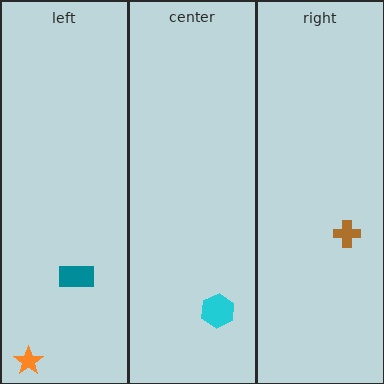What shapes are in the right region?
The brown cross.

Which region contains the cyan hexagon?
The center region.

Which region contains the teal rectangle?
The left region.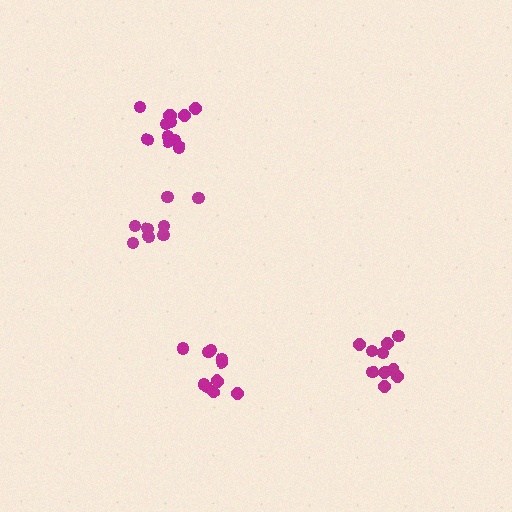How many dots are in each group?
Group 1: 10 dots, Group 2: 10 dots, Group 3: 9 dots, Group 4: 12 dots (41 total).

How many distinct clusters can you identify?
There are 4 distinct clusters.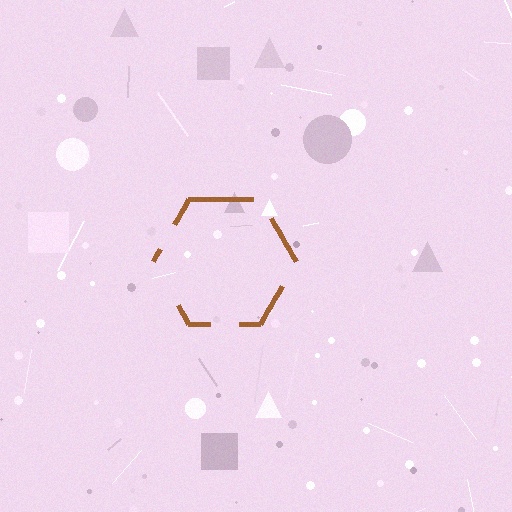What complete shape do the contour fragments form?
The contour fragments form a hexagon.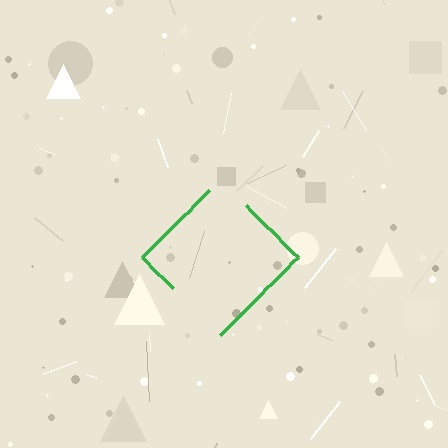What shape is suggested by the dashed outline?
The dashed outline suggests a diamond.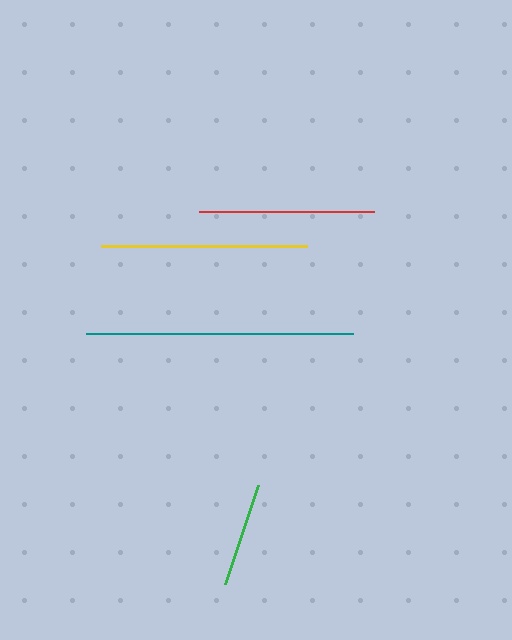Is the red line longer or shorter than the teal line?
The teal line is longer than the red line.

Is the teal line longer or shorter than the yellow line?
The teal line is longer than the yellow line.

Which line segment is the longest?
The teal line is the longest at approximately 267 pixels.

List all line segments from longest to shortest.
From longest to shortest: teal, yellow, red, green.